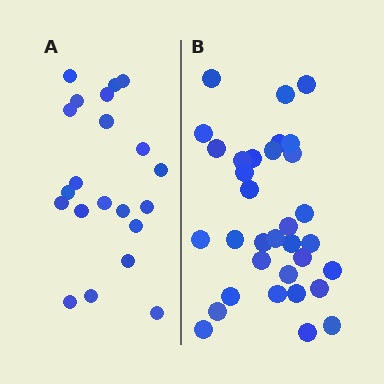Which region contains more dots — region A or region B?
Region B (the right region) has more dots.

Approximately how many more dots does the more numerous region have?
Region B has roughly 12 or so more dots than region A.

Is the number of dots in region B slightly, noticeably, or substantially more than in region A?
Region B has substantially more. The ratio is roughly 1.6 to 1.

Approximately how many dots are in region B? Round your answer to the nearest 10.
About 30 dots. (The exact count is 33, which rounds to 30.)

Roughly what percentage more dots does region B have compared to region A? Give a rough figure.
About 55% more.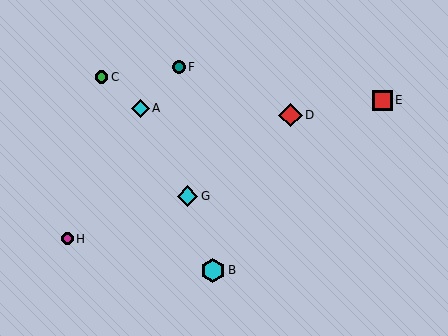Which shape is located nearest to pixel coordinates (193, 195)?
The cyan diamond (labeled G) at (188, 196) is nearest to that location.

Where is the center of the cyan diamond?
The center of the cyan diamond is at (188, 196).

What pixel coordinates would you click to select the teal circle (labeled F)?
Click at (179, 67) to select the teal circle F.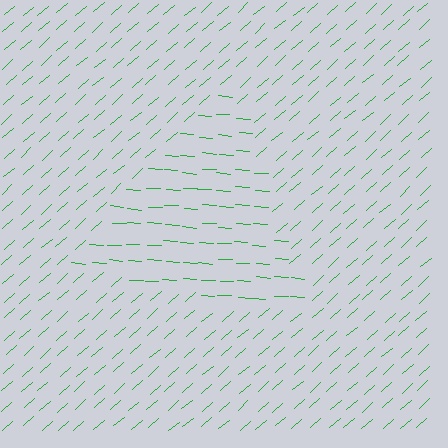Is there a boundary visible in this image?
Yes, there is a texture boundary formed by a change in line orientation.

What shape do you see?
I see a triangle.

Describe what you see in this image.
The image is filled with small green line segments. A triangle region in the image has lines oriented differently from the surrounding lines, creating a visible texture boundary.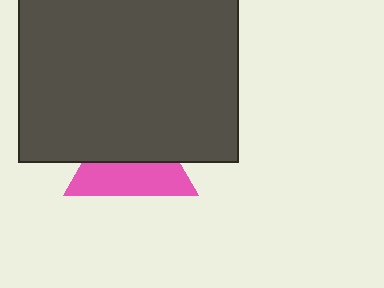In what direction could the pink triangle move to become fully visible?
The pink triangle could move down. That would shift it out from behind the dark gray square entirely.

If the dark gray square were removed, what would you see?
You would see the complete pink triangle.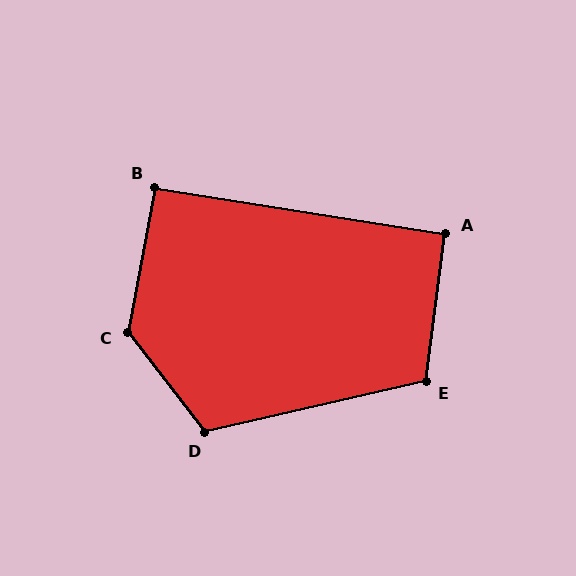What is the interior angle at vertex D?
Approximately 115 degrees (obtuse).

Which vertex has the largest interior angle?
C, at approximately 131 degrees.